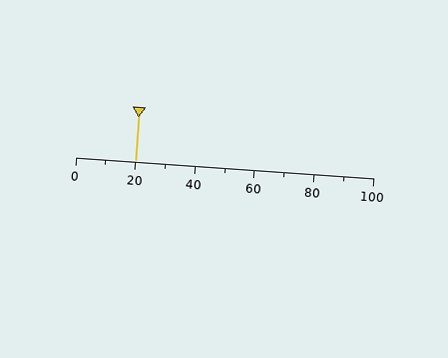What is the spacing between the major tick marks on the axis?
The major ticks are spaced 20 apart.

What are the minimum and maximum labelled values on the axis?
The axis runs from 0 to 100.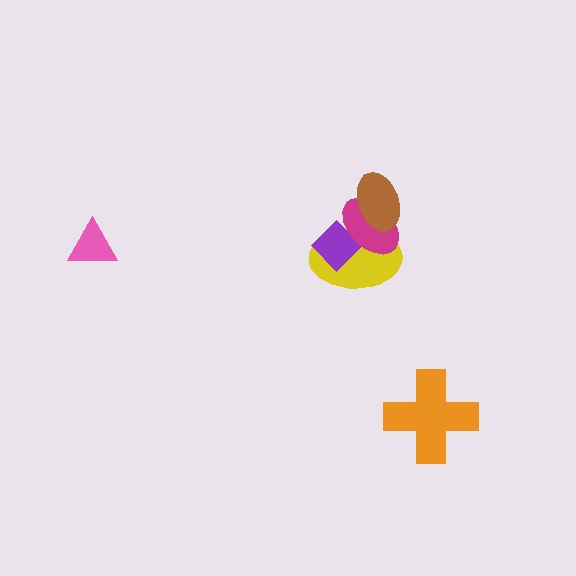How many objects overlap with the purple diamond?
2 objects overlap with the purple diamond.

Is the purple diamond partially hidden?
Yes, it is partially covered by another shape.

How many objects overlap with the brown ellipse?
2 objects overlap with the brown ellipse.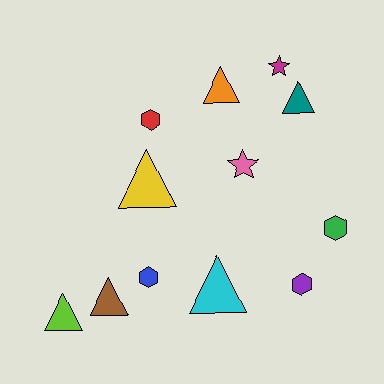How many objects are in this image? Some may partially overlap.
There are 12 objects.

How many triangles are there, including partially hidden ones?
There are 6 triangles.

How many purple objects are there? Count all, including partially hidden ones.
There is 1 purple object.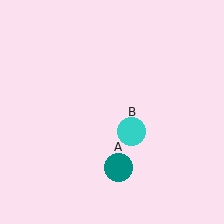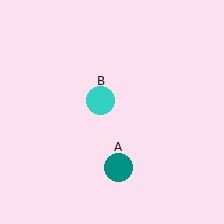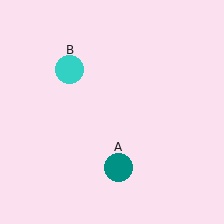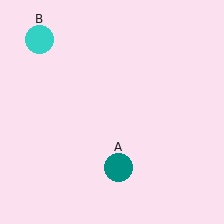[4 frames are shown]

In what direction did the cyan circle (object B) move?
The cyan circle (object B) moved up and to the left.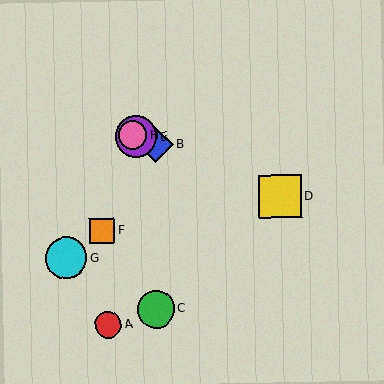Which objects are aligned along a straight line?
Objects B, D, E, H are aligned along a straight line.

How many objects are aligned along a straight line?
4 objects (B, D, E, H) are aligned along a straight line.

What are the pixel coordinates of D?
Object D is at (280, 197).